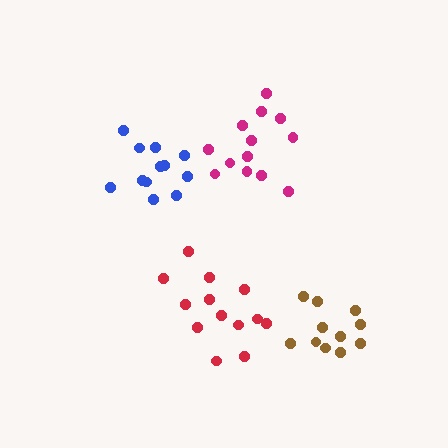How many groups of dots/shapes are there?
There are 4 groups.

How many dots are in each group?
Group 1: 12 dots, Group 2: 13 dots, Group 3: 13 dots, Group 4: 11 dots (49 total).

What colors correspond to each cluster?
The clusters are colored: blue, red, magenta, brown.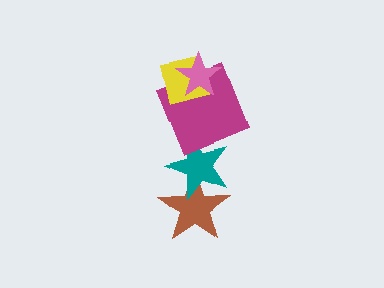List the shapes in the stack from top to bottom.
From top to bottom: the pink star, the yellow square, the magenta square, the teal star, the brown star.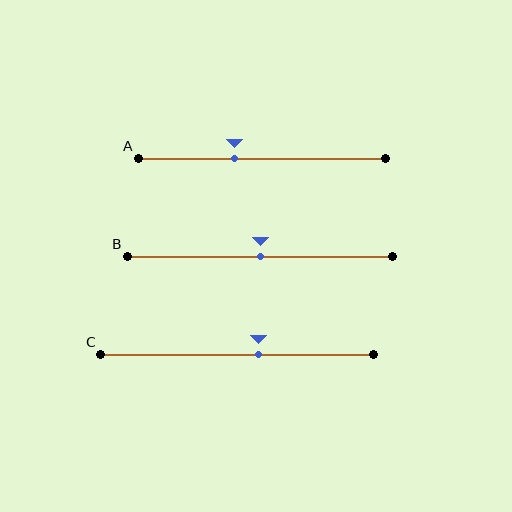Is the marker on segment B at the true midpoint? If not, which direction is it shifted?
Yes, the marker on segment B is at the true midpoint.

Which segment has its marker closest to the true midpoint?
Segment B has its marker closest to the true midpoint.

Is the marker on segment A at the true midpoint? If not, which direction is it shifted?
No, the marker on segment A is shifted to the left by about 11% of the segment length.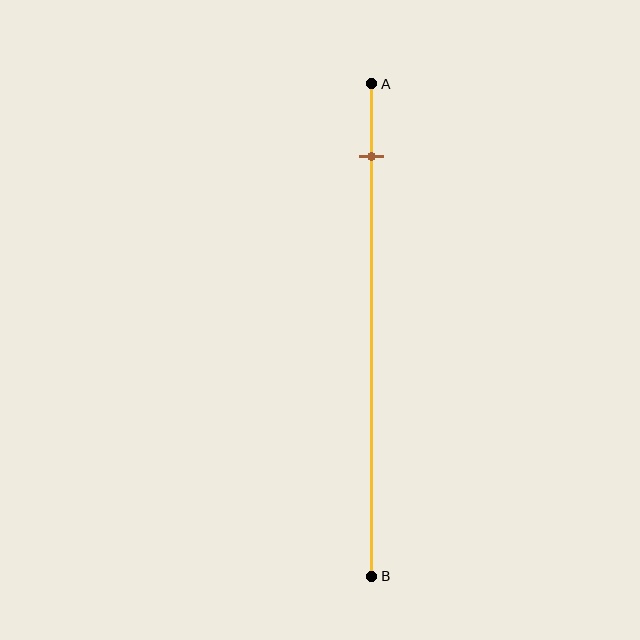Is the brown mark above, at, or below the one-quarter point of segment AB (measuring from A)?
The brown mark is above the one-quarter point of segment AB.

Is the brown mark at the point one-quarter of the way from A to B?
No, the mark is at about 15% from A, not at the 25% one-quarter point.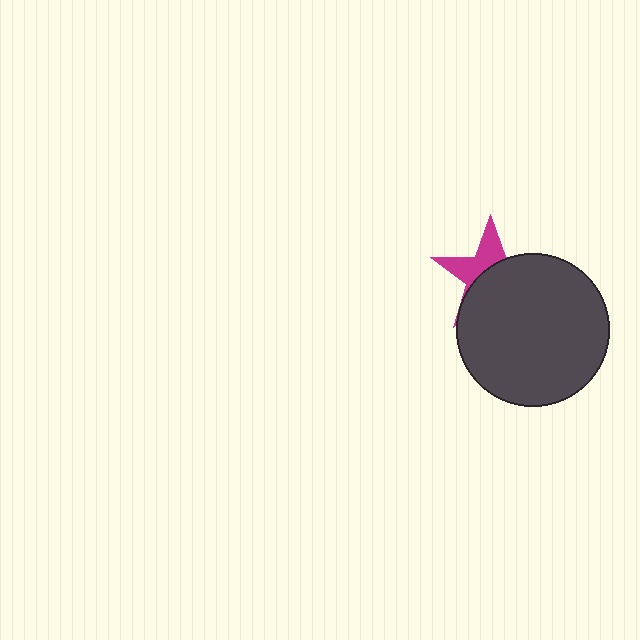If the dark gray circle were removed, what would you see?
You would see the complete magenta star.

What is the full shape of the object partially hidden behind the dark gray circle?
The partially hidden object is a magenta star.